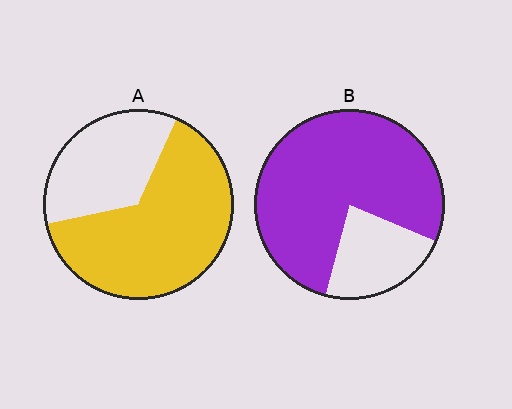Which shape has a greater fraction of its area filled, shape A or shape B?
Shape B.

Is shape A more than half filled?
Yes.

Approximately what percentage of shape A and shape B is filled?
A is approximately 65% and B is approximately 75%.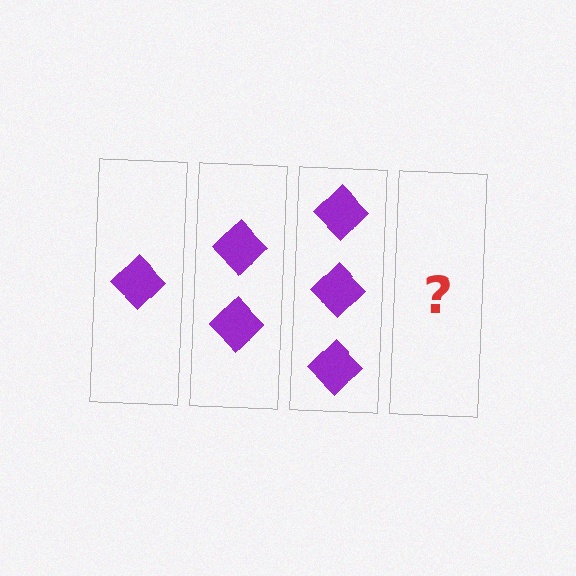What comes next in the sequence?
The next element should be 4 diamonds.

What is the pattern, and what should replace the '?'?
The pattern is that each step adds one more diamond. The '?' should be 4 diamonds.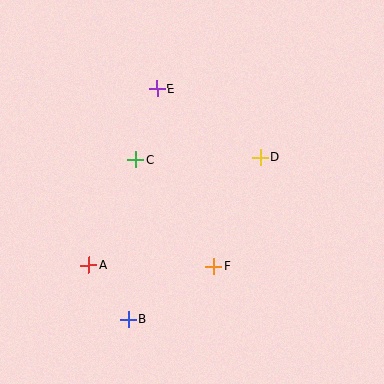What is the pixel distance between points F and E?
The distance between F and E is 187 pixels.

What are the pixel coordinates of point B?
Point B is at (128, 320).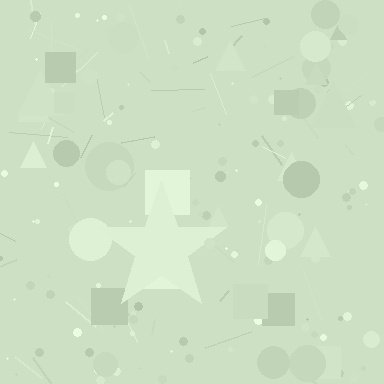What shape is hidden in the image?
A star is hidden in the image.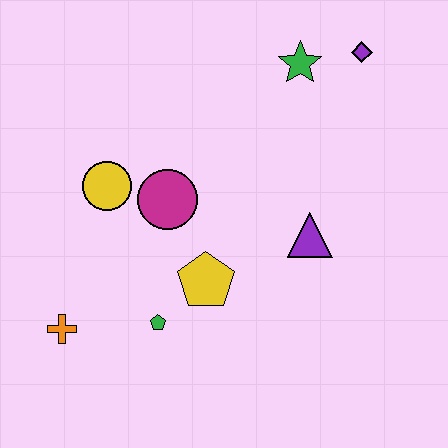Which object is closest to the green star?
The purple diamond is closest to the green star.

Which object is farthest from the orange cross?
The purple diamond is farthest from the orange cross.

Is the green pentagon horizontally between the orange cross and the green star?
Yes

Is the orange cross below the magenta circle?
Yes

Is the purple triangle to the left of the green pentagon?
No